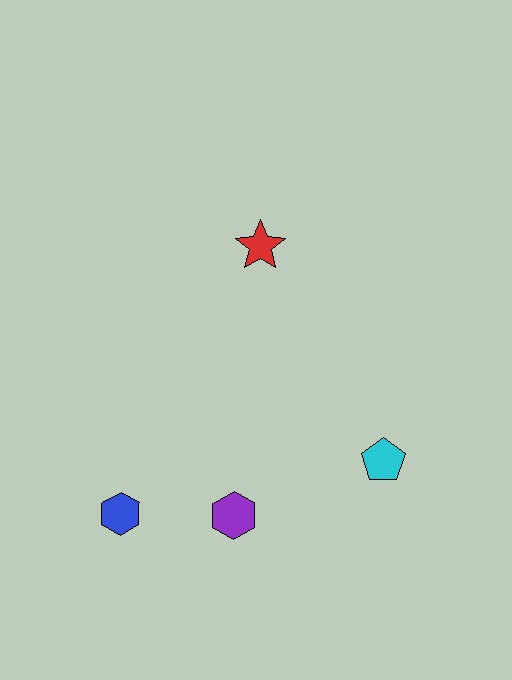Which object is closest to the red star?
The cyan pentagon is closest to the red star.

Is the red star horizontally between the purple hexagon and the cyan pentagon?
Yes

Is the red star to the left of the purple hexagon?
No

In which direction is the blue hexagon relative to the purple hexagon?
The blue hexagon is to the left of the purple hexagon.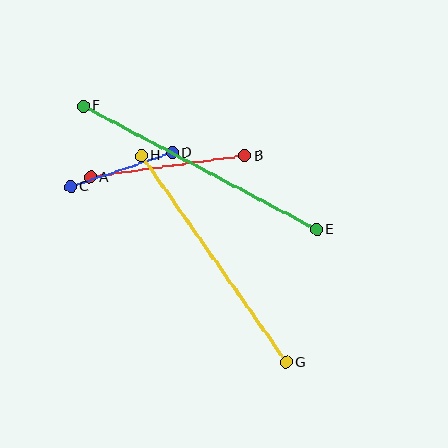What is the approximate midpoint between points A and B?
The midpoint is at approximately (167, 167) pixels.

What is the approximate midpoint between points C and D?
The midpoint is at approximately (121, 170) pixels.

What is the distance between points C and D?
The distance is approximately 107 pixels.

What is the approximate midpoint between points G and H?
The midpoint is at approximately (214, 259) pixels.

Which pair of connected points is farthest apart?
Points E and F are farthest apart.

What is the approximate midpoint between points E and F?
The midpoint is at approximately (200, 168) pixels.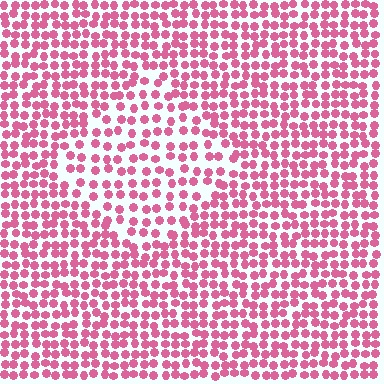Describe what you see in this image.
The image contains small pink elements arranged at two different densities. A diamond-shaped region is visible where the elements are less densely packed than the surrounding area.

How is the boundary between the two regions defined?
The boundary is defined by a change in element density (approximately 1.6x ratio). All elements are the same color, size, and shape.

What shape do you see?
I see a diamond.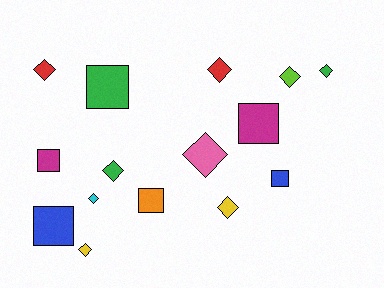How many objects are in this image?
There are 15 objects.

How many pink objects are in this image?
There is 1 pink object.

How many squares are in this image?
There are 6 squares.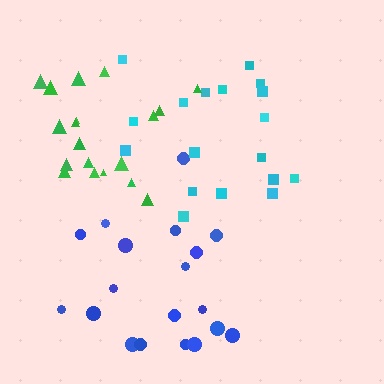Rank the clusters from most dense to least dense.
green, blue, cyan.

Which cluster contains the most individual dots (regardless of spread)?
Blue (19).